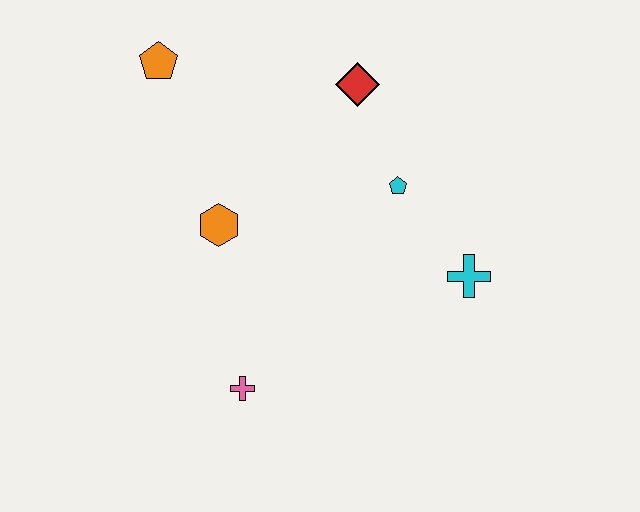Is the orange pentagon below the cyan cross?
No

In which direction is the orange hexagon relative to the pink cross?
The orange hexagon is above the pink cross.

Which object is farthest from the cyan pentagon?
The orange pentagon is farthest from the cyan pentagon.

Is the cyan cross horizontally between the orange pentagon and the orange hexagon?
No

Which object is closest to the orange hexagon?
The pink cross is closest to the orange hexagon.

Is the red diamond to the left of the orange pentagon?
No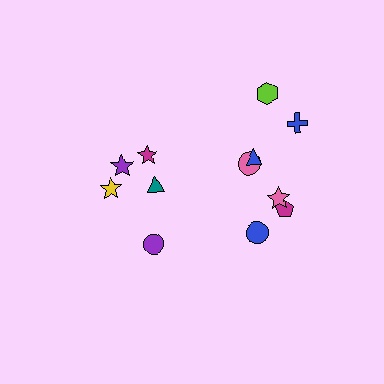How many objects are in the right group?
There are 7 objects.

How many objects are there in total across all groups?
There are 12 objects.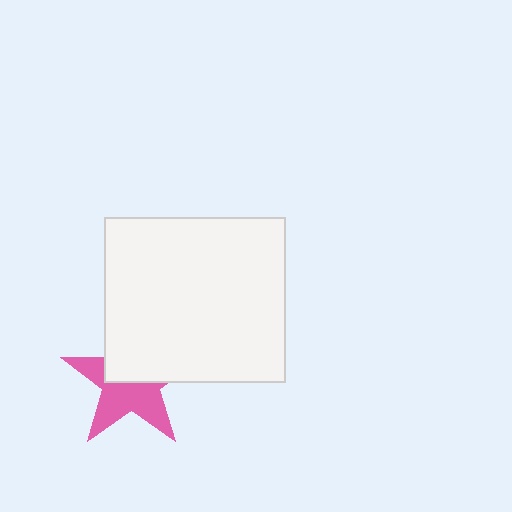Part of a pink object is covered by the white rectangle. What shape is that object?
It is a star.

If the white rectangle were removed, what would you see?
You would see the complete pink star.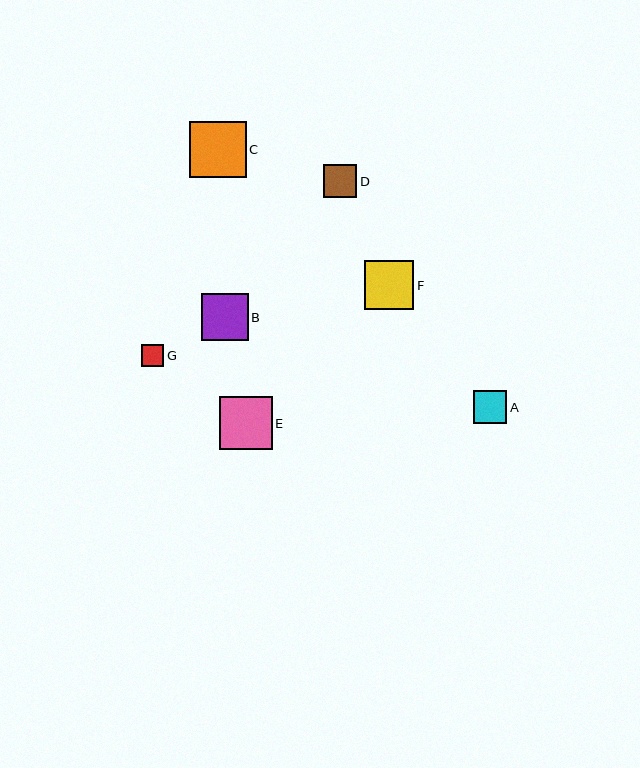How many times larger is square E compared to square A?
Square E is approximately 1.6 times the size of square A.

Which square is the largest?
Square C is the largest with a size of approximately 57 pixels.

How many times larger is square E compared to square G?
Square E is approximately 2.4 times the size of square G.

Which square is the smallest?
Square G is the smallest with a size of approximately 22 pixels.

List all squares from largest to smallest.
From largest to smallest: C, E, F, B, A, D, G.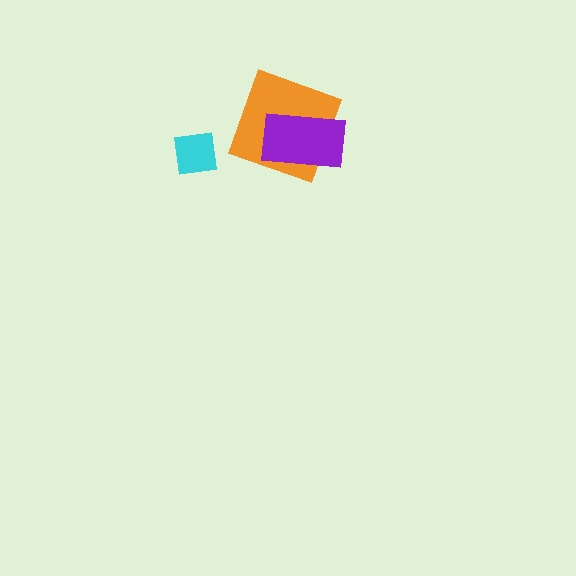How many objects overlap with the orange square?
1 object overlaps with the orange square.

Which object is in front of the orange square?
The purple rectangle is in front of the orange square.